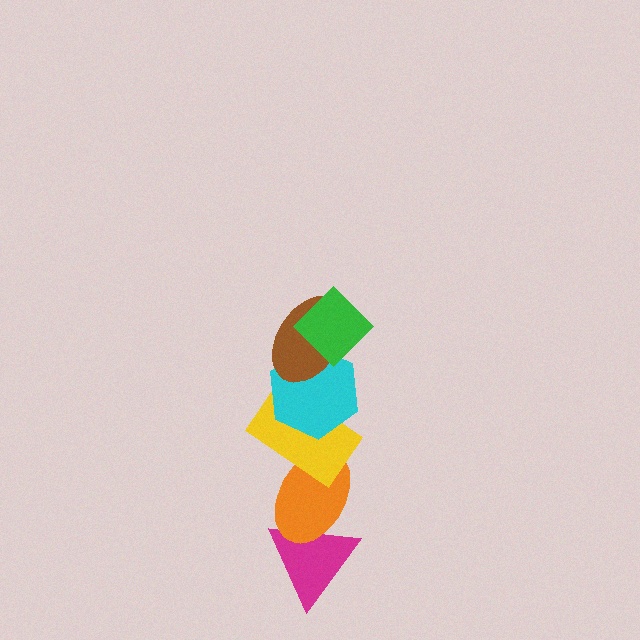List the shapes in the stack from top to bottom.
From top to bottom: the green diamond, the brown ellipse, the cyan hexagon, the yellow rectangle, the orange ellipse, the magenta triangle.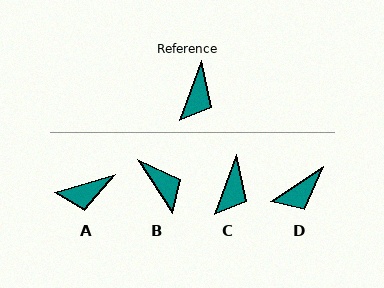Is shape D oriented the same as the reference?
No, it is off by about 36 degrees.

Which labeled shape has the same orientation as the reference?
C.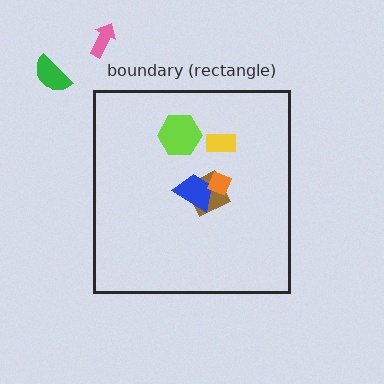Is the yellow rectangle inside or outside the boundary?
Inside.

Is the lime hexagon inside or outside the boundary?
Inside.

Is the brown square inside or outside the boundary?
Inside.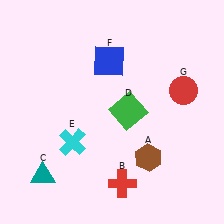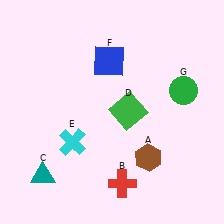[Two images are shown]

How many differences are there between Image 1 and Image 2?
There is 1 difference between the two images.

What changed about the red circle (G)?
In Image 1, G is red. In Image 2, it changed to green.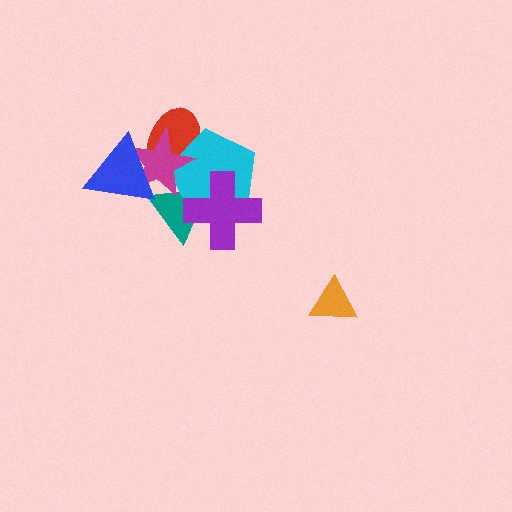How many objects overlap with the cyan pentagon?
4 objects overlap with the cyan pentagon.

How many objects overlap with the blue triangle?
3 objects overlap with the blue triangle.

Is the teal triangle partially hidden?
Yes, it is partially covered by another shape.